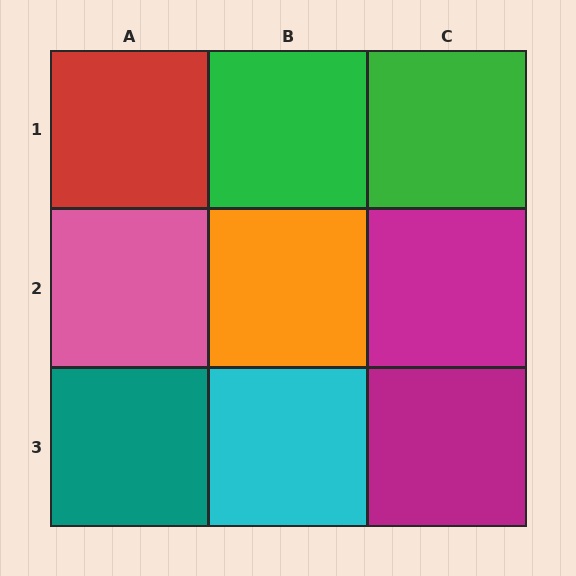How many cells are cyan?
1 cell is cyan.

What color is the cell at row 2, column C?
Magenta.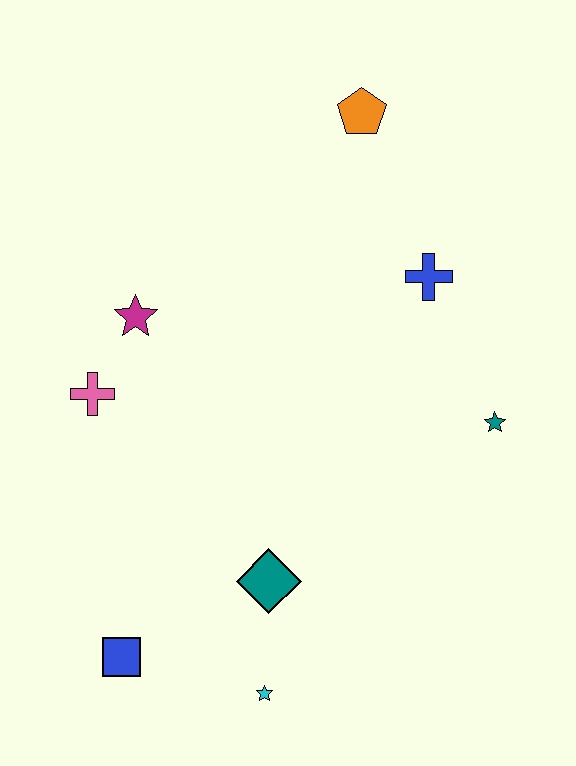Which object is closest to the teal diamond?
The cyan star is closest to the teal diamond.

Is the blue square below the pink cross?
Yes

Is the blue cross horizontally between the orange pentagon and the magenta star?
No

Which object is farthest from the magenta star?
The cyan star is farthest from the magenta star.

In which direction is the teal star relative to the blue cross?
The teal star is below the blue cross.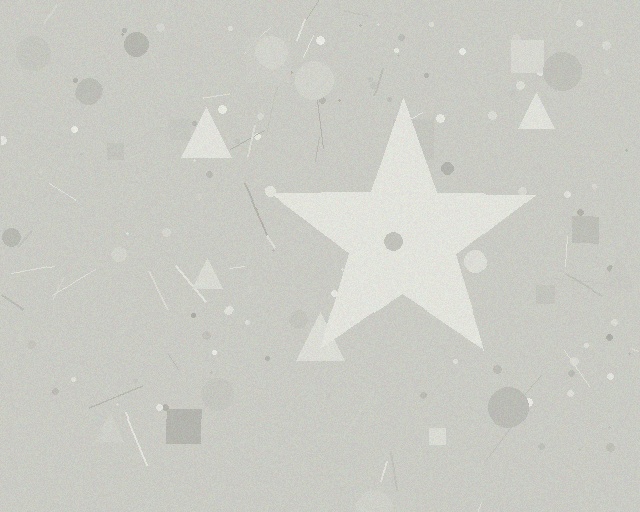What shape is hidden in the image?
A star is hidden in the image.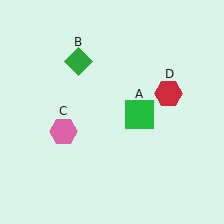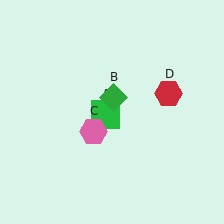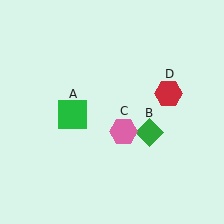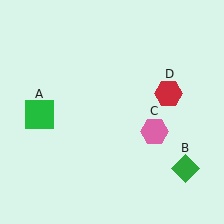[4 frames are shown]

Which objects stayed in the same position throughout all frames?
Red hexagon (object D) remained stationary.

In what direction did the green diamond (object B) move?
The green diamond (object B) moved down and to the right.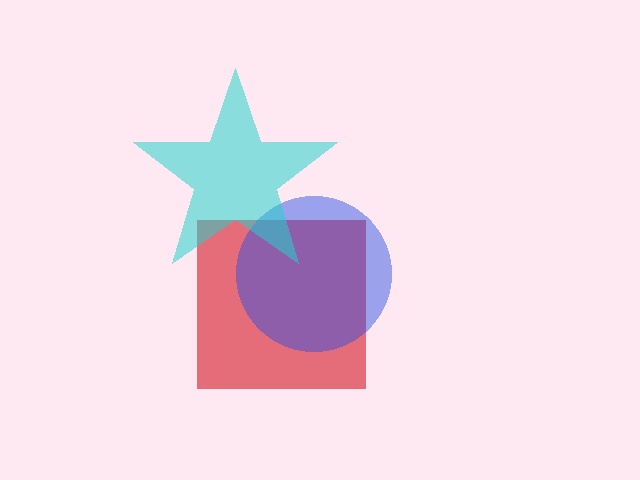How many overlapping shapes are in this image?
There are 3 overlapping shapes in the image.